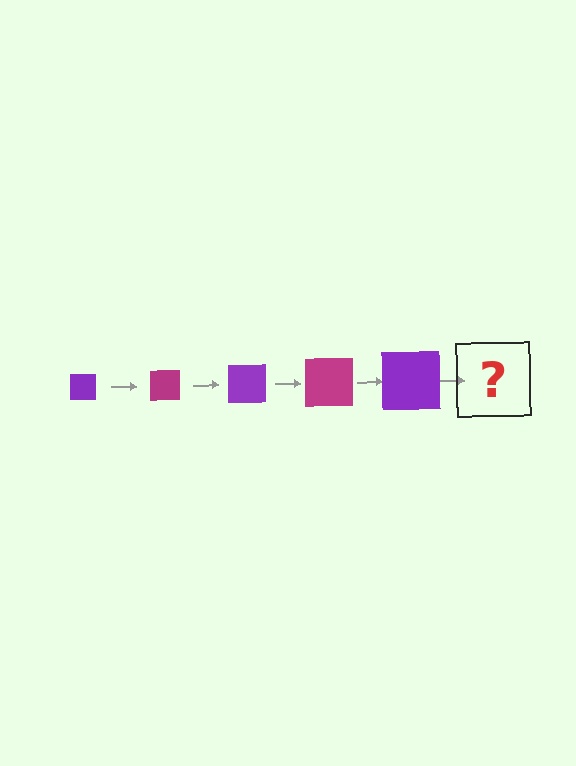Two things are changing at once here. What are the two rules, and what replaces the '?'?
The two rules are that the square grows larger each step and the color cycles through purple and magenta. The '?' should be a magenta square, larger than the previous one.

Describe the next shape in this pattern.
It should be a magenta square, larger than the previous one.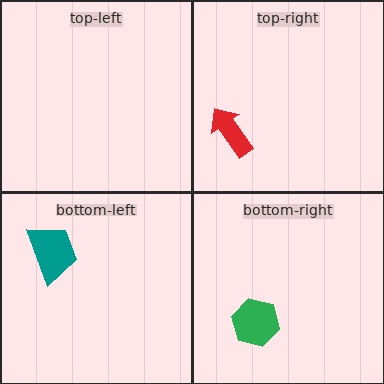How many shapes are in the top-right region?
1.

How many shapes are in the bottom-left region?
1.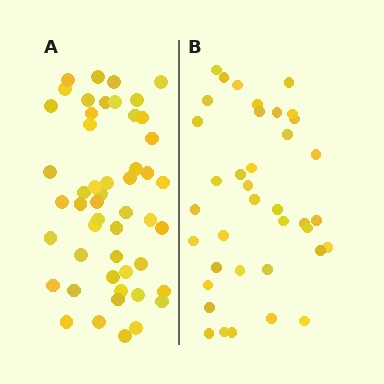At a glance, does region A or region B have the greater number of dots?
Region A (the left region) has more dots.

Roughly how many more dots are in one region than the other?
Region A has roughly 12 or so more dots than region B.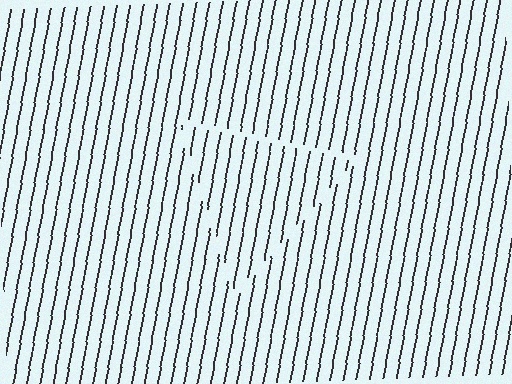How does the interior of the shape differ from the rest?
The interior of the shape contains the same grating, shifted by half a period — the contour is defined by the phase discontinuity where line-ends from the inner and outer gratings abut.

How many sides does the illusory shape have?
3 sides — the line-ends trace a triangle.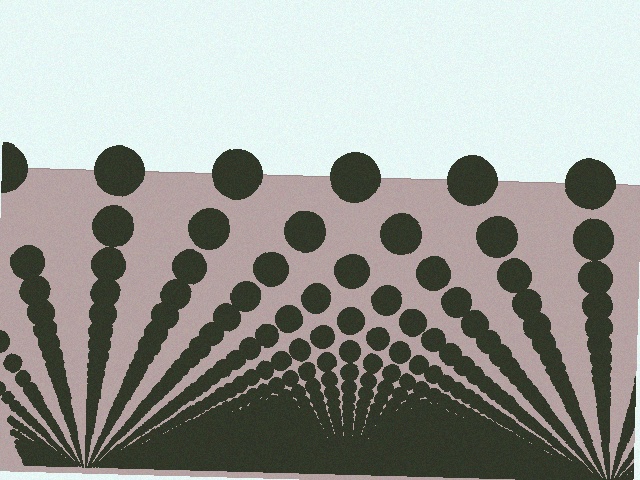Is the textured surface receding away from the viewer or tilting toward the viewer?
The surface appears to tilt toward the viewer. Texture elements get larger and sparser toward the top.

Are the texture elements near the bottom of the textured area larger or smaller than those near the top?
Smaller. The gradient is inverted — elements near the bottom are smaller and denser.